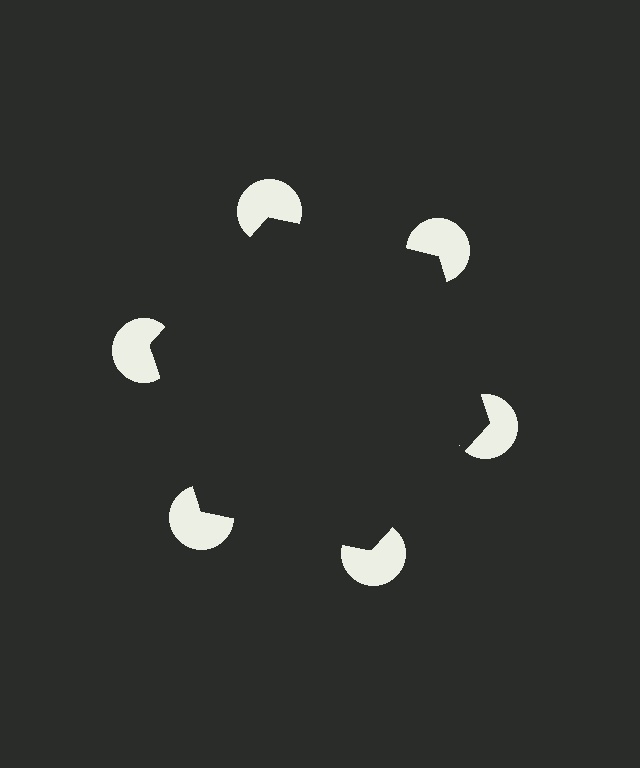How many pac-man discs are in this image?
There are 6 — one at each vertex of the illusory hexagon.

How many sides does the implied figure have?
6 sides.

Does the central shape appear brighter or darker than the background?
It typically appears slightly darker than the background, even though no actual brightness change is drawn.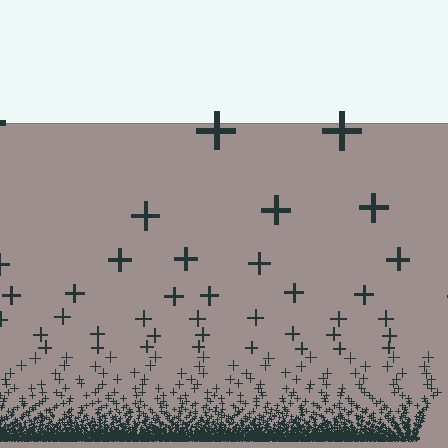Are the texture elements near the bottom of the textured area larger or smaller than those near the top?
Smaller. The gradient is inverted — elements near the bottom are smaller and denser.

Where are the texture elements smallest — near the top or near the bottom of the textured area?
Near the bottom.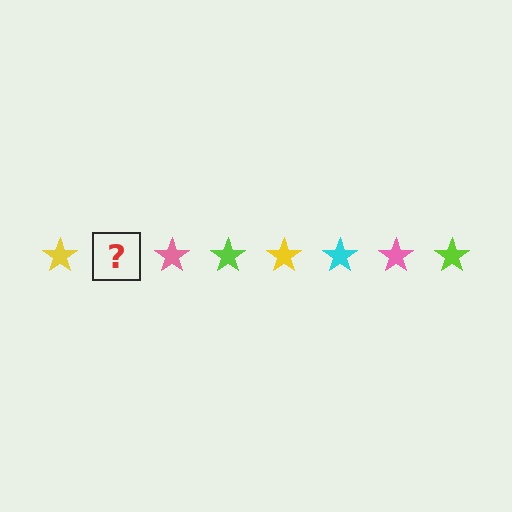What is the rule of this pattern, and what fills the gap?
The rule is that the pattern cycles through yellow, cyan, pink, lime stars. The gap should be filled with a cyan star.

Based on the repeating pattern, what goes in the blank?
The blank should be a cyan star.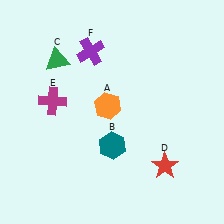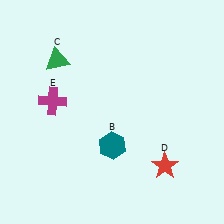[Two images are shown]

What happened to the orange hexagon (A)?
The orange hexagon (A) was removed in Image 2. It was in the top-left area of Image 1.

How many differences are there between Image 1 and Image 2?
There are 2 differences between the two images.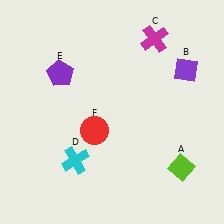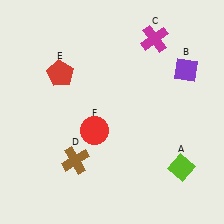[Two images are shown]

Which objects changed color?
D changed from cyan to brown. E changed from purple to red.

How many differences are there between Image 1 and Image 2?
There are 2 differences between the two images.